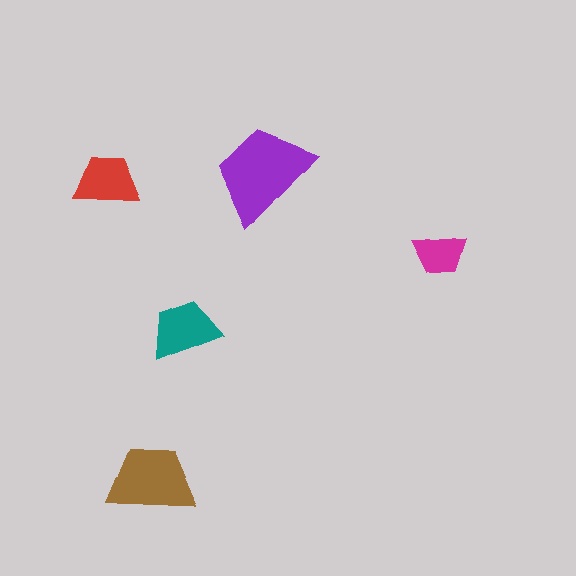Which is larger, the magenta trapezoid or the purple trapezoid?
The purple one.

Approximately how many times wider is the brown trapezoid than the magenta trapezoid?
About 1.5 times wider.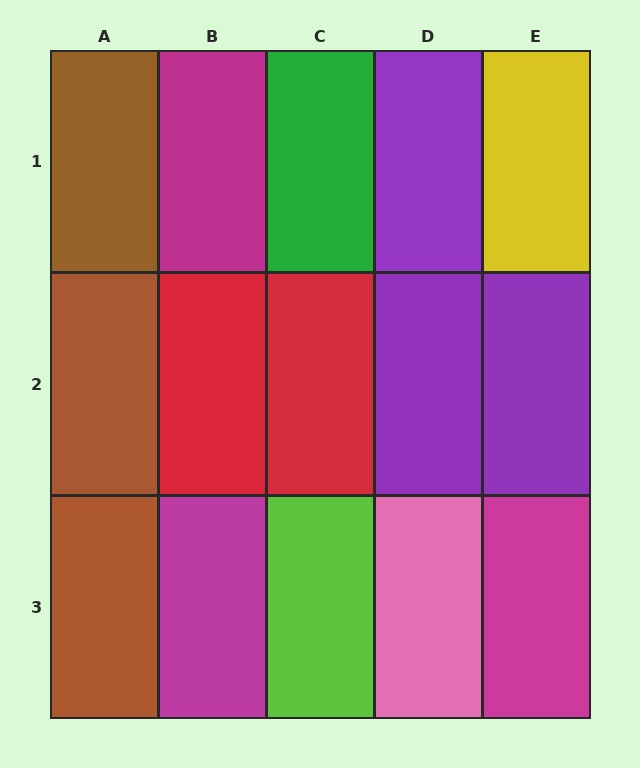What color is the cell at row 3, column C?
Lime.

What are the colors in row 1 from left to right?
Brown, magenta, green, purple, yellow.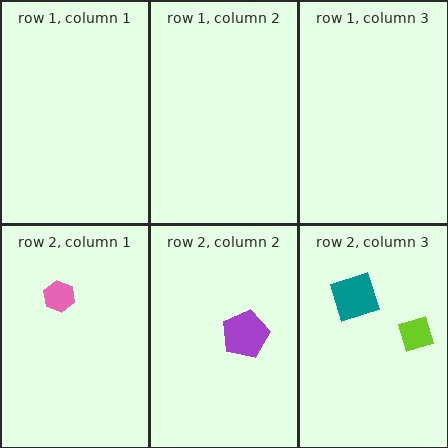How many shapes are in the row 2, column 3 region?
2.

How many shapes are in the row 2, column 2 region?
1.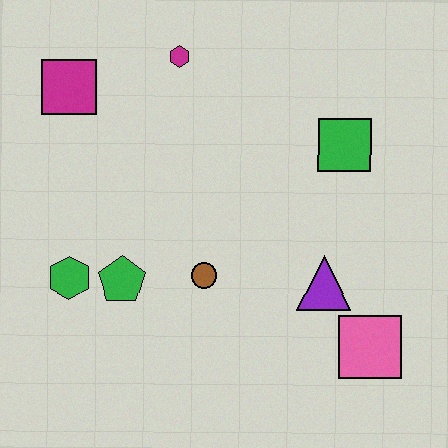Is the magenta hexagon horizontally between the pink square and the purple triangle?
No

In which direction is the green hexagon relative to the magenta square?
The green hexagon is below the magenta square.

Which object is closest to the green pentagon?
The green hexagon is closest to the green pentagon.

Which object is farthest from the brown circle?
The magenta square is farthest from the brown circle.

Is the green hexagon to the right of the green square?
No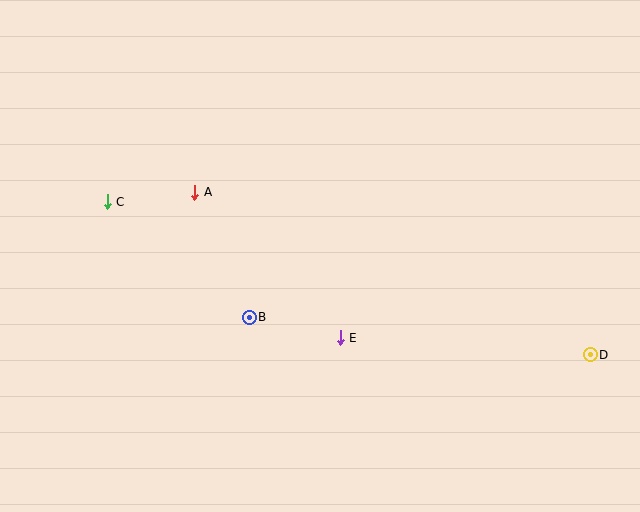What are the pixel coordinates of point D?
Point D is at (590, 355).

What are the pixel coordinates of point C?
Point C is at (107, 202).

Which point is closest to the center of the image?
Point E at (340, 338) is closest to the center.